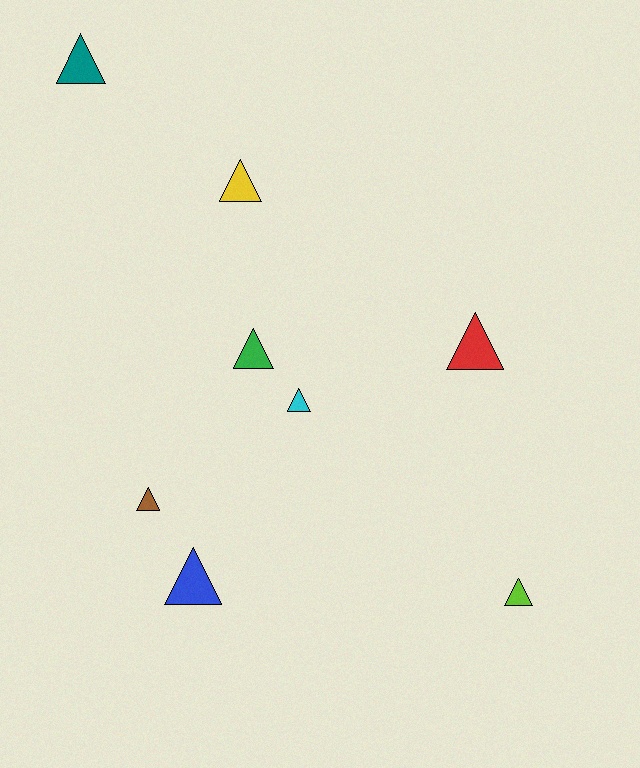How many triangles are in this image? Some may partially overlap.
There are 8 triangles.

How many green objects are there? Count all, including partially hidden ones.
There is 1 green object.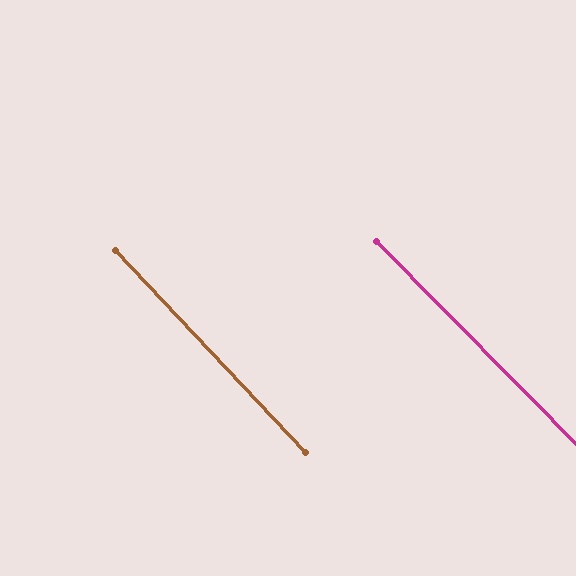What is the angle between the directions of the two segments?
Approximately 1 degree.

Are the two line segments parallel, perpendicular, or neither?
Parallel — their directions differ by only 1.3°.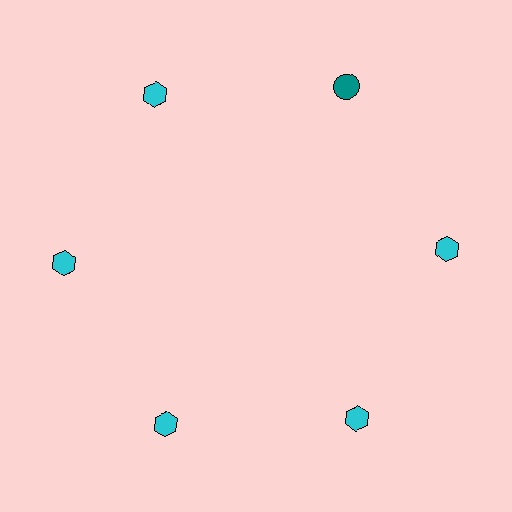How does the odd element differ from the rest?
It differs in both color (teal instead of cyan) and shape (circle instead of hexagon).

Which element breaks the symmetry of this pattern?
The teal circle at roughly the 1 o'clock position breaks the symmetry. All other shapes are cyan hexagons.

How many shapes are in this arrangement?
There are 6 shapes arranged in a ring pattern.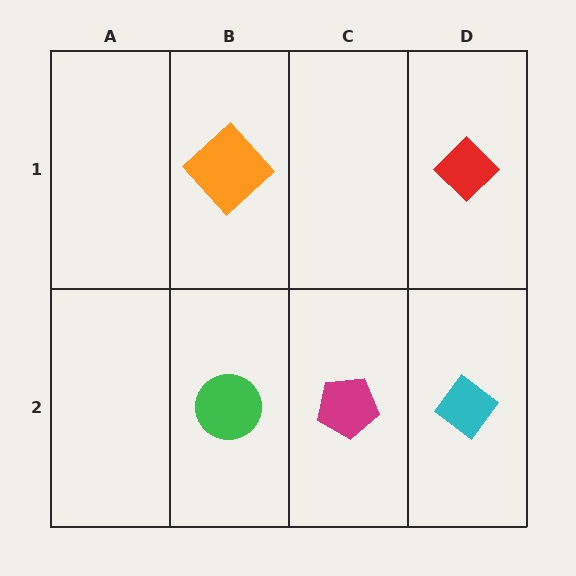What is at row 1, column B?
An orange diamond.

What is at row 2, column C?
A magenta pentagon.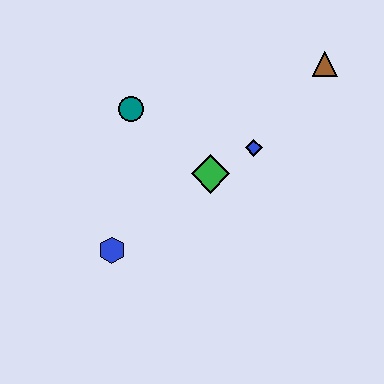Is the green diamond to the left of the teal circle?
No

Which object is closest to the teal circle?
The green diamond is closest to the teal circle.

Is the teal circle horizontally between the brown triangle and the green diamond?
No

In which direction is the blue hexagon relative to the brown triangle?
The blue hexagon is to the left of the brown triangle.